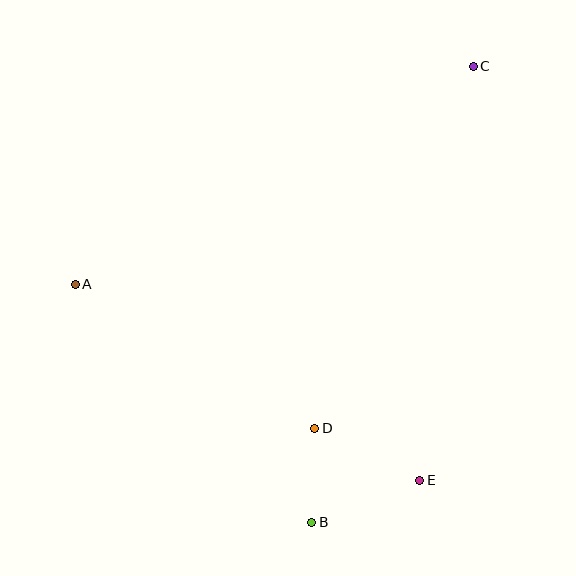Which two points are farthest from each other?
Points B and C are farthest from each other.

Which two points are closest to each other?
Points B and D are closest to each other.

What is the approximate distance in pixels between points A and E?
The distance between A and E is approximately 396 pixels.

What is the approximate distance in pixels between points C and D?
The distance between C and D is approximately 396 pixels.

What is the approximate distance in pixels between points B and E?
The distance between B and E is approximately 116 pixels.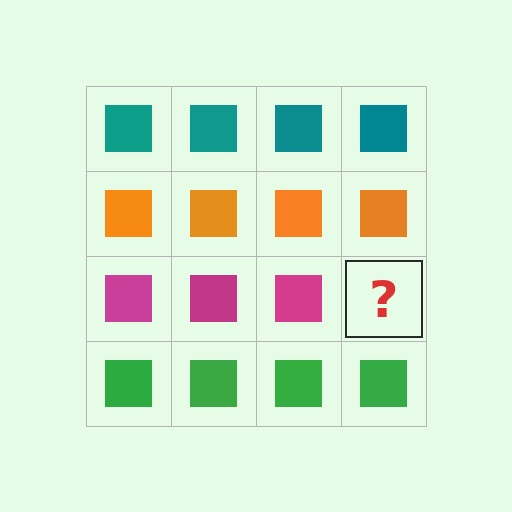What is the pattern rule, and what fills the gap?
The rule is that each row has a consistent color. The gap should be filled with a magenta square.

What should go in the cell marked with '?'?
The missing cell should contain a magenta square.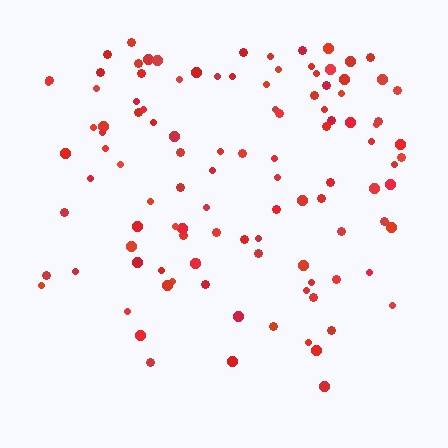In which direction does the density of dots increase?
From bottom to top, with the top side densest.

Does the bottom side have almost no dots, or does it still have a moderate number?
Still a moderate number, just noticeably fewer than the top.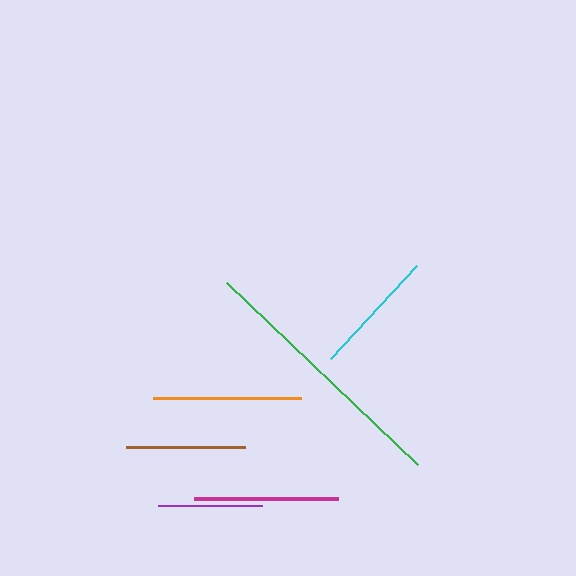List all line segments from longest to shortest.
From longest to shortest: green, orange, magenta, cyan, brown, purple.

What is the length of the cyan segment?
The cyan segment is approximately 126 pixels long.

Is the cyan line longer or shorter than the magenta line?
The magenta line is longer than the cyan line.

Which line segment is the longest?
The green line is the longest at approximately 264 pixels.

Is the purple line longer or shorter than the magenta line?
The magenta line is longer than the purple line.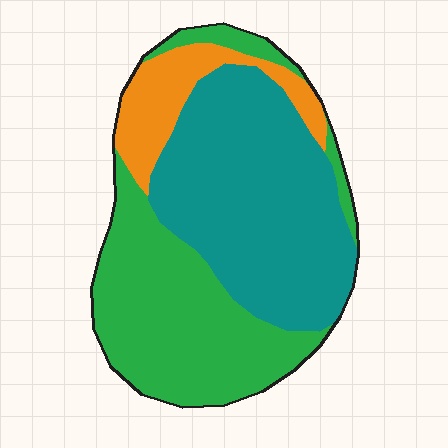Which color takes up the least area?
Orange, at roughly 15%.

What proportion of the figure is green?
Green takes up about two fifths (2/5) of the figure.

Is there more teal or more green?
Teal.